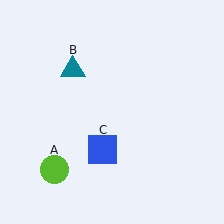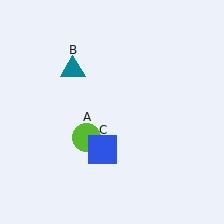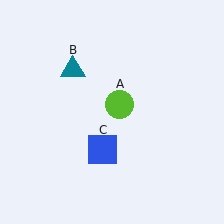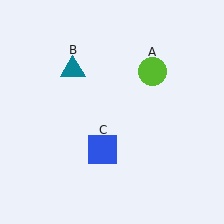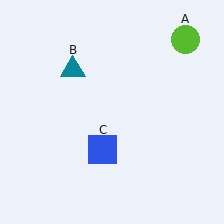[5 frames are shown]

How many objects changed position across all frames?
1 object changed position: lime circle (object A).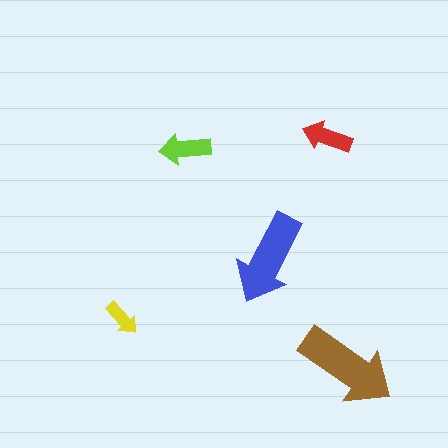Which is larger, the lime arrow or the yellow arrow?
The lime one.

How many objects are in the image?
There are 5 objects in the image.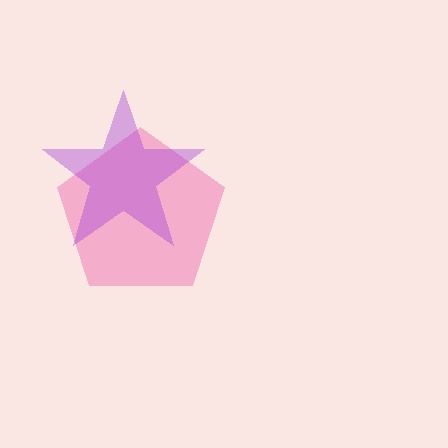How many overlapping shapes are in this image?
There are 2 overlapping shapes in the image.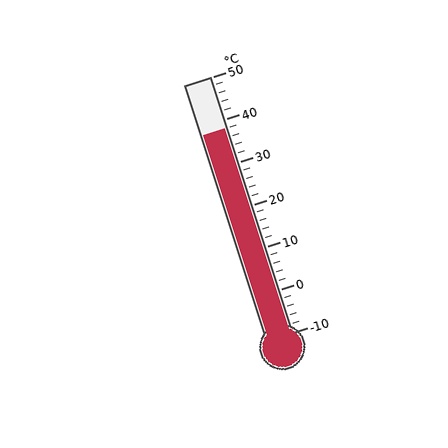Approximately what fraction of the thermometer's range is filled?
The thermometer is filled to approximately 80% of its range.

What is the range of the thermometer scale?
The thermometer scale ranges from -10°C to 50°C.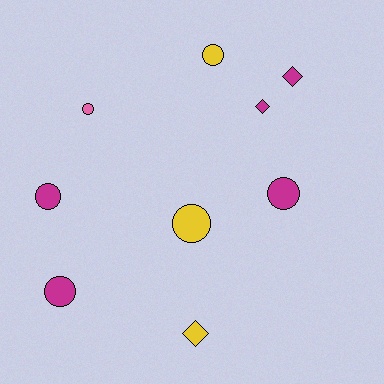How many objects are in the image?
There are 9 objects.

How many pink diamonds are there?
There are no pink diamonds.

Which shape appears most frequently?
Circle, with 6 objects.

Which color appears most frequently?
Magenta, with 5 objects.